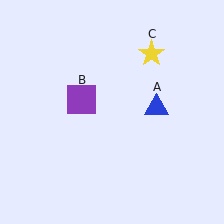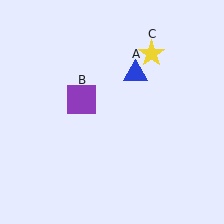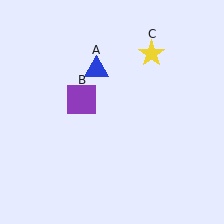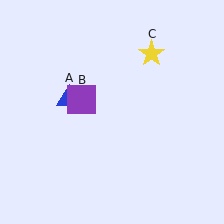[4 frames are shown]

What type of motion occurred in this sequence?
The blue triangle (object A) rotated counterclockwise around the center of the scene.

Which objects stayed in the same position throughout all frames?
Purple square (object B) and yellow star (object C) remained stationary.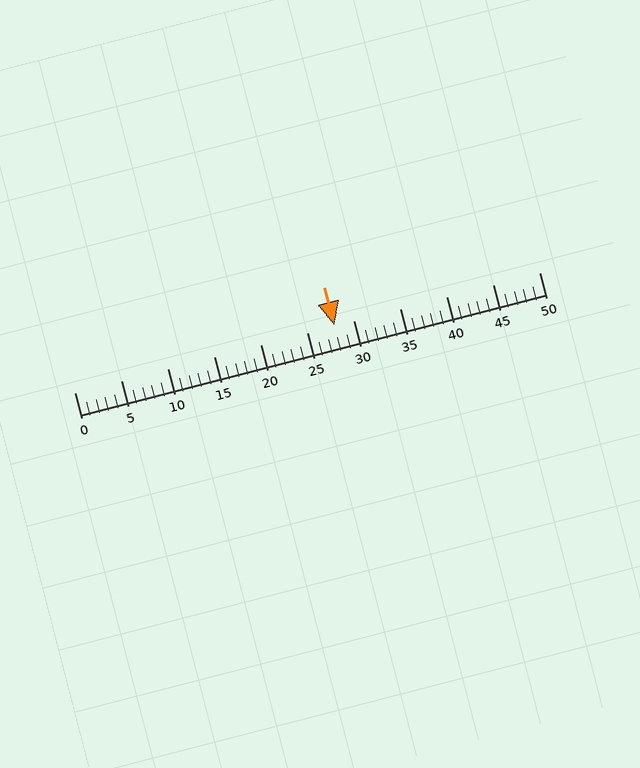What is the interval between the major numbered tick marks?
The major tick marks are spaced 5 units apart.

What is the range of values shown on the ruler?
The ruler shows values from 0 to 50.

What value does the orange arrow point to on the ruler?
The orange arrow points to approximately 28.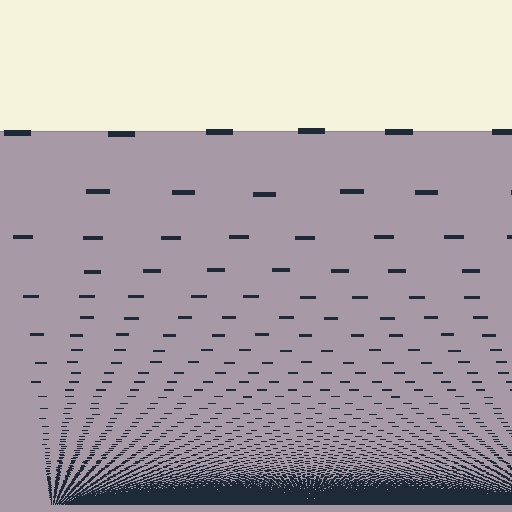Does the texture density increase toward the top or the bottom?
Density increases toward the bottom.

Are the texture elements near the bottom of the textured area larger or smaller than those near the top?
Smaller. The gradient is inverted — elements near the bottom are smaller and denser.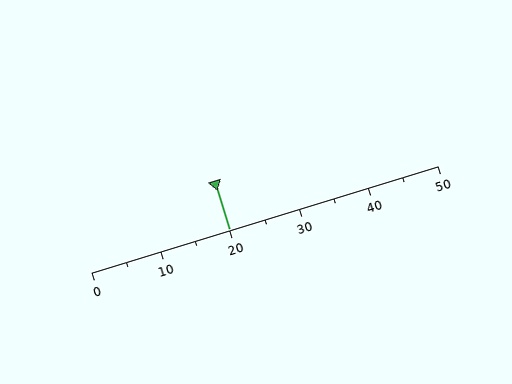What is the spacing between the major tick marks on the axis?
The major ticks are spaced 10 apart.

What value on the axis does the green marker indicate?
The marker indicates approximately 20.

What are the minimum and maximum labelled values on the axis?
The axis runs from 0 to 50.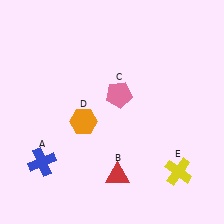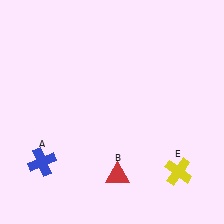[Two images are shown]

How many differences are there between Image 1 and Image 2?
There are 2 differences between the two images.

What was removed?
The pink pentagon (C), the orange hexagon (D) were removed in Image 2.